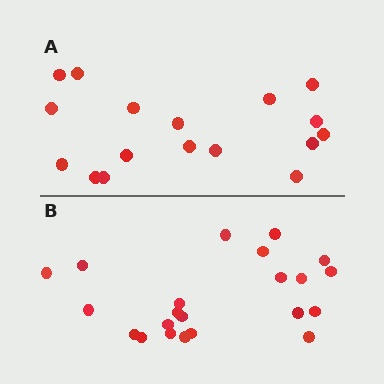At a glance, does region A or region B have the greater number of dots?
Region B (the bottom region) has more dots.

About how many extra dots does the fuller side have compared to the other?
Region B has about 5 more dots than region A.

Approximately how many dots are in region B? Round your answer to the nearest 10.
About 20 dots. (The exact count is 22, which rounds to 20.)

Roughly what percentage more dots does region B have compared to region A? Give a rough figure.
About 30% more.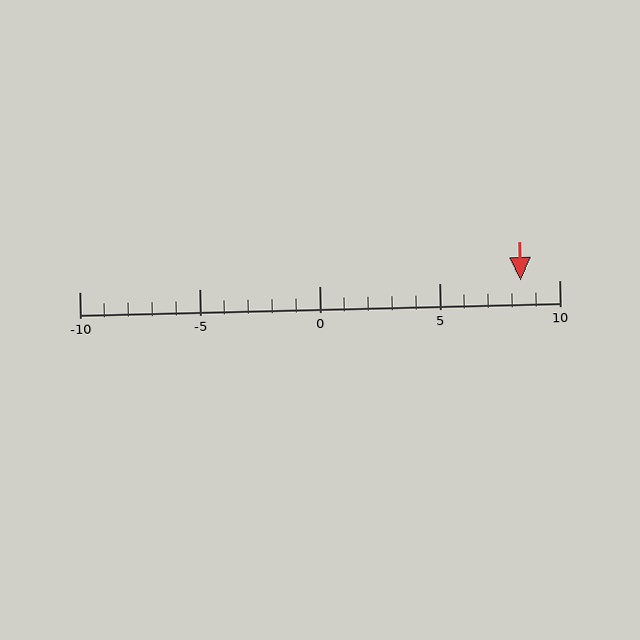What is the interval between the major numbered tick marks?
The major tick marks are spaced 5 units apart.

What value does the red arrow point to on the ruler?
The red arrow points to approximately 8.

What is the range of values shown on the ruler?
The ruler shows values from -10 to 10.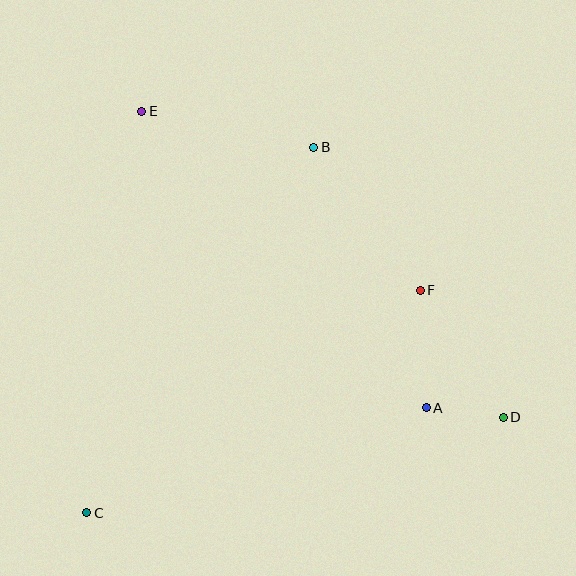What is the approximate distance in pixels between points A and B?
The distance between A and B is approximately 284 pixels.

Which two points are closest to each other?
Points A and D are closest to each other.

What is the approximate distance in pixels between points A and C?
The distance between A and C is approximately 355 pixels.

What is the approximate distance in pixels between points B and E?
The distance between B and E is approximately 176 pixels.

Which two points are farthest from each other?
Points D and E are farthest from each other.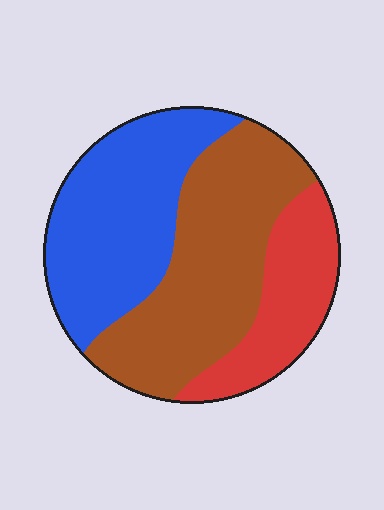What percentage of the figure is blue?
Blue covers around 35% of the figure.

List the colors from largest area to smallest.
From largest to smallest: brown, blue, red.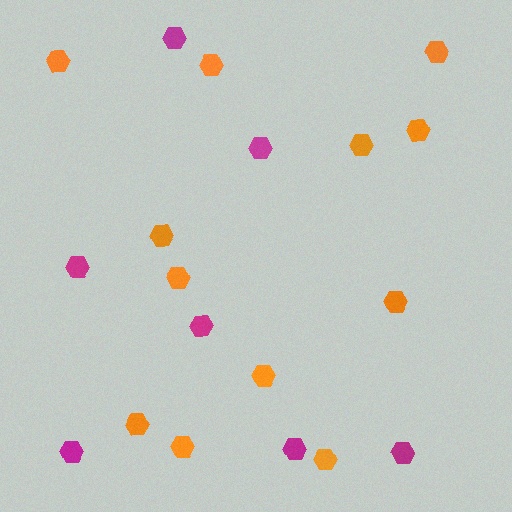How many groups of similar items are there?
There are 2 groups: one group of orange hexagons (12) and one group of magenta hexagons (7).